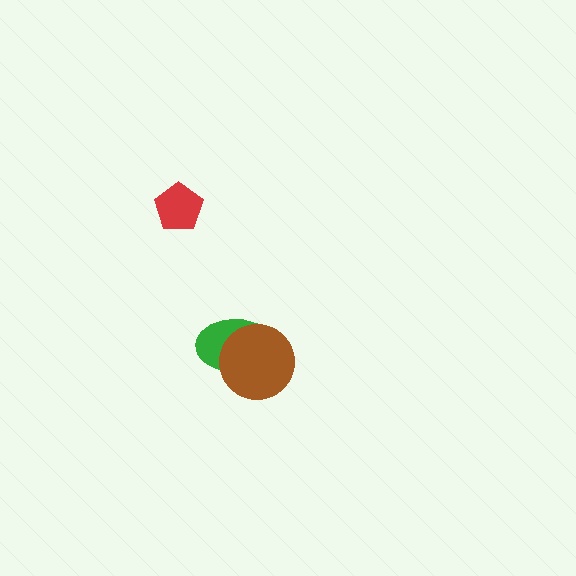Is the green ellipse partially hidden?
Yes, it is partially covered by another shape.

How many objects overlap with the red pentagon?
0 objects overlap with the red pentagon.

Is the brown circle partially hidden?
No, no other shape covers it.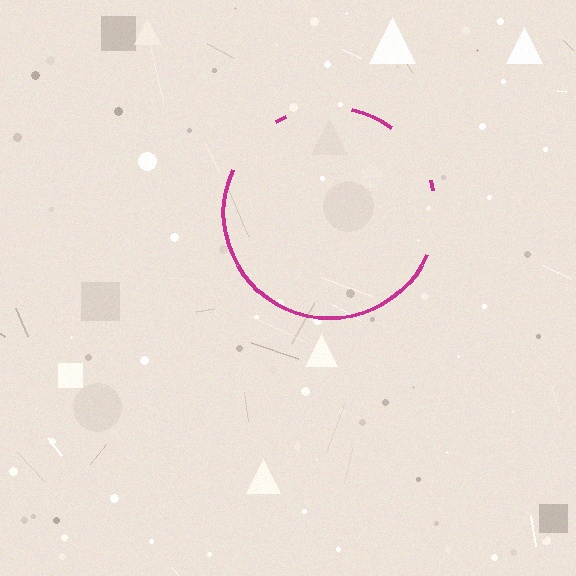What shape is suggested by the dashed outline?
The dashed outline suggests a circle.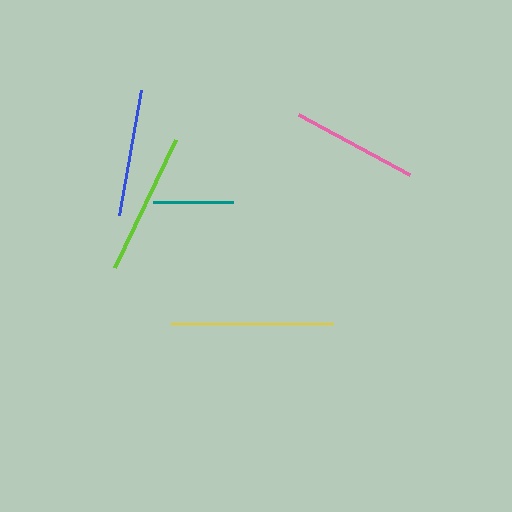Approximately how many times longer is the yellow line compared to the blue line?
The yellow line is approximately 1.3 times the length of the blue line.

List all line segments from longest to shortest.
From longest to shortest: yellow, lime, blue, pink, teal.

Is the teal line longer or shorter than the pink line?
The pink line is longer than the teal line.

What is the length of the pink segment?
The pink segment is approximately 126 pixels long.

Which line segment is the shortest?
The teal line is the shortest at approximately 80 pixels.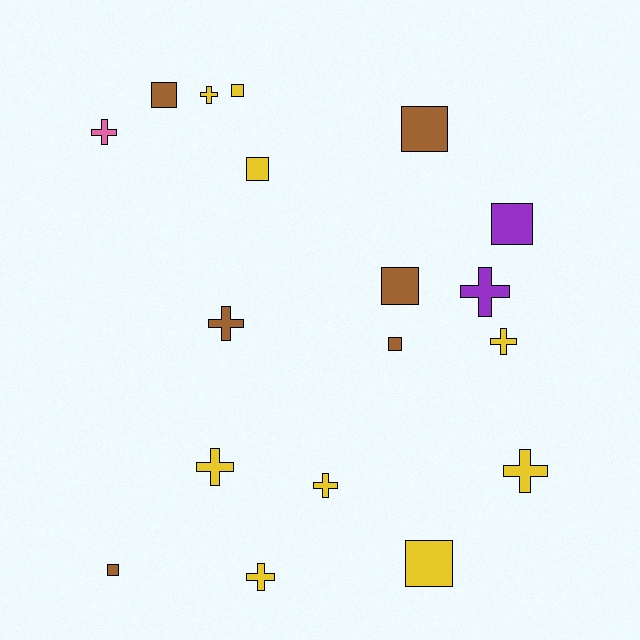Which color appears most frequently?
Yellow, with 9 objects.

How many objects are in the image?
There are 18 objects.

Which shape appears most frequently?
Cross, with 9 objects.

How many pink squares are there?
There are no pink squares.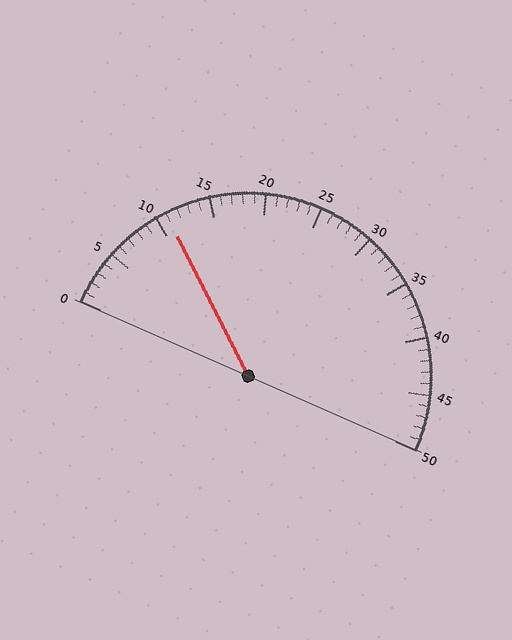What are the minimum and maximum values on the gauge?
The gauge ranges from 0 to 50.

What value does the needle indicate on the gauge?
The needle indicates approximately 11.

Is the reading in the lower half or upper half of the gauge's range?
The reading is in the lower half of the range (0 to 50).